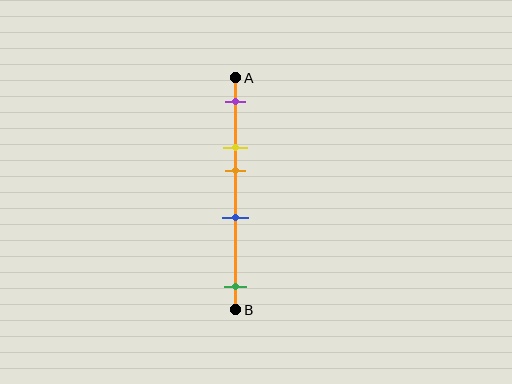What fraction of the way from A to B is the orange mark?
The orange mark is approximately 40% (0.4) of the way from A to B.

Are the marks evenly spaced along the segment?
No, the marks are not evenly spaced.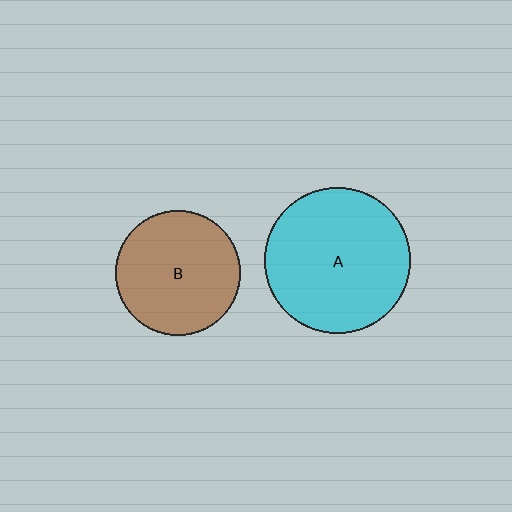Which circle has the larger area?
Circle A (cyan).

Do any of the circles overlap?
No, none of the circles overlap.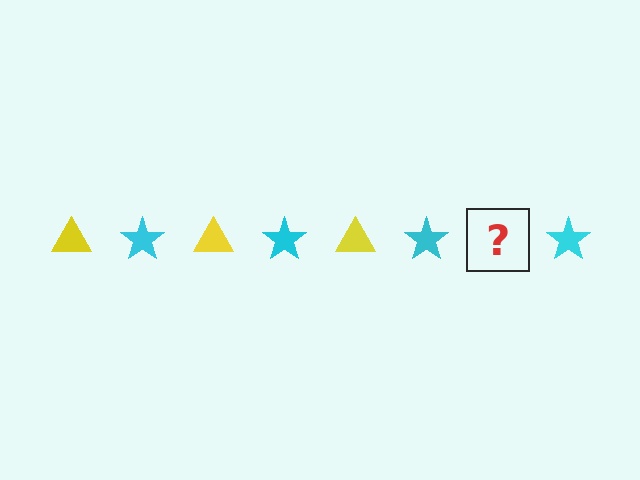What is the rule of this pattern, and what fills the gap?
The rule is that the pattern alternates between yellow triangle and cyan star. The gap should be filled with a yellow triangle.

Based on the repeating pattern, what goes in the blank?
The blank should be a yellow triangle.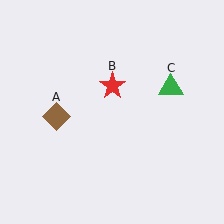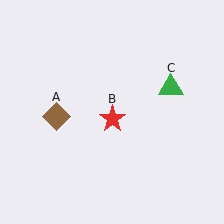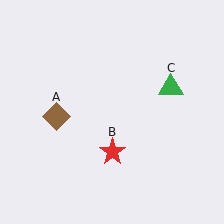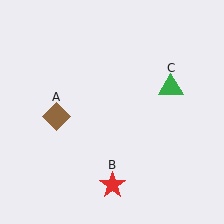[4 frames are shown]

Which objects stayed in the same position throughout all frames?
Brown diamond (object A) and green triangle (object C) remained stationary.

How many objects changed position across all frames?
1 object changed position: red star (object B).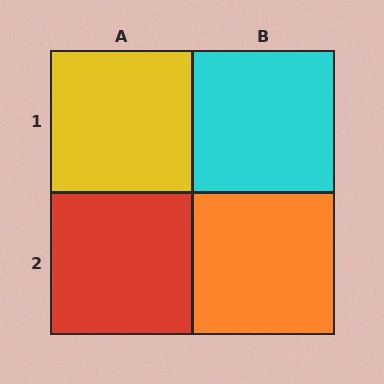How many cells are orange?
1 cell is orange.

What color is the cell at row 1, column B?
Cyan.